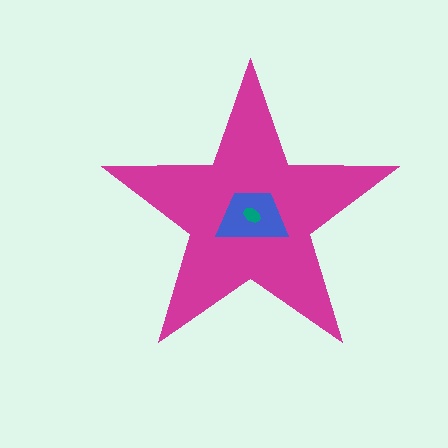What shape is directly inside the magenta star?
The blue trapezoid.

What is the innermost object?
The teal ellipse.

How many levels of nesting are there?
3.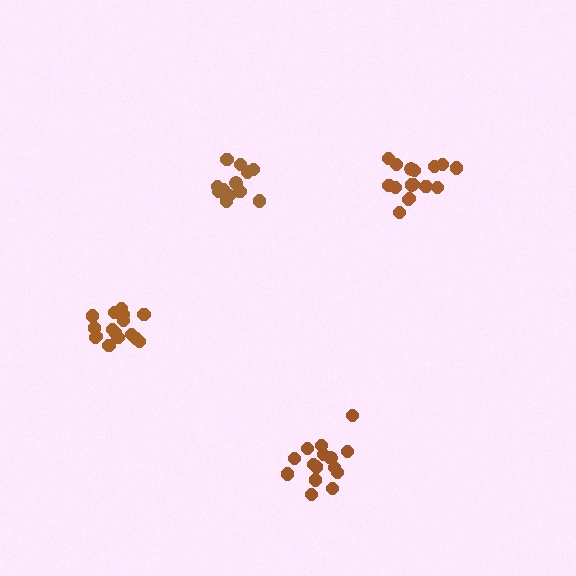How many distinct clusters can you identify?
There are 4 distinct clusters.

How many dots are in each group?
Group 1: 15 dots, Group 2: 13 dots, Group 3: 17 dots, Group 4: 17 dots (62 total).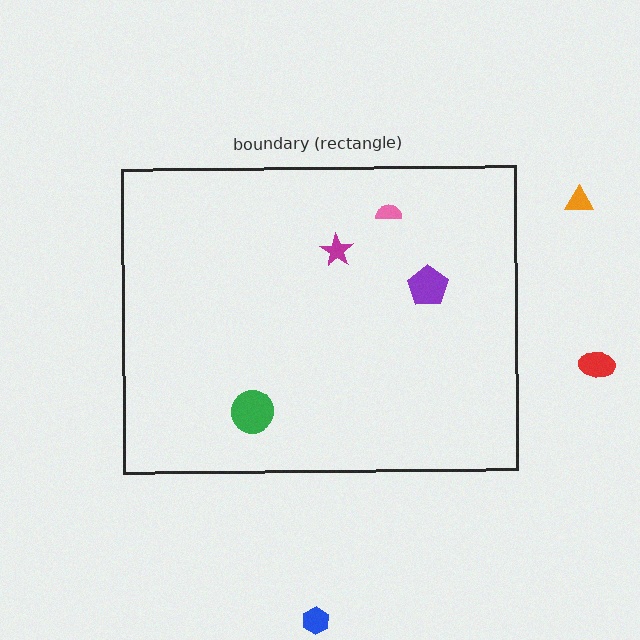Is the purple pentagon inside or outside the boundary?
Inside.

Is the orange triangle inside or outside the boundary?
Outside.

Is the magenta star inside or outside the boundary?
Inside.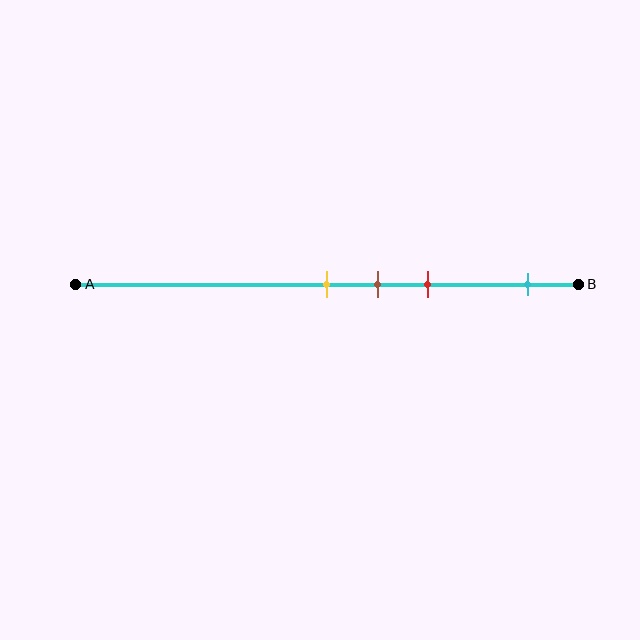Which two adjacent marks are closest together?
The yellow and brown marks are the closest adjacent pair.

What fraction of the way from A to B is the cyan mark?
The cyan mark is approximately 90% (0.9) of the way from A to B.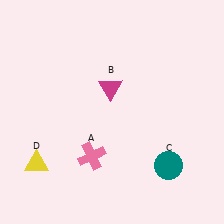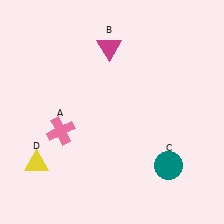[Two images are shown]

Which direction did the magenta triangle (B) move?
The magenta triangle (B) moved up.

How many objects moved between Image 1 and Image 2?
2 objects moved between the two images.